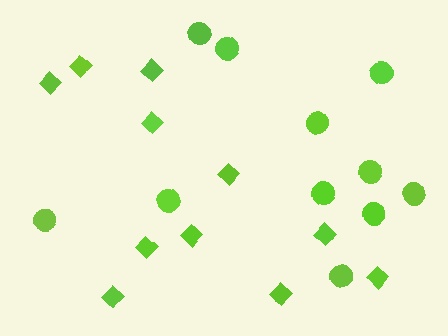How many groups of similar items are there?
There are 2 groups: one group of diamonds (11) and one group of circles (11).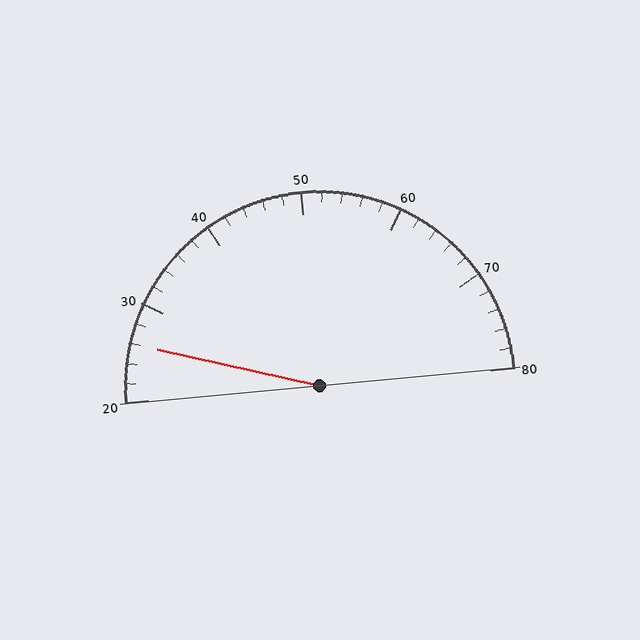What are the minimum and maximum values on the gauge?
The gauge ranges from 20 to 80.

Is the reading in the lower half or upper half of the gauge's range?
The reading is in the lower half of the range (20 to 80).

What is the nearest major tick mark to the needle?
The nearest major tick mark is 30.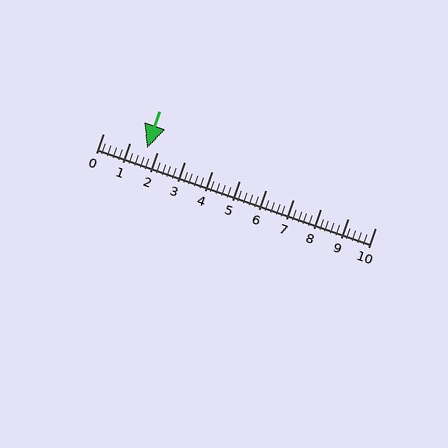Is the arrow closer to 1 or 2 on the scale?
The arrow is closer to 2.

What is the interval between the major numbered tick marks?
The major tick marks are spaced 1 units apart.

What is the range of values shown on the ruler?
The ruler shows values from 0 to 10.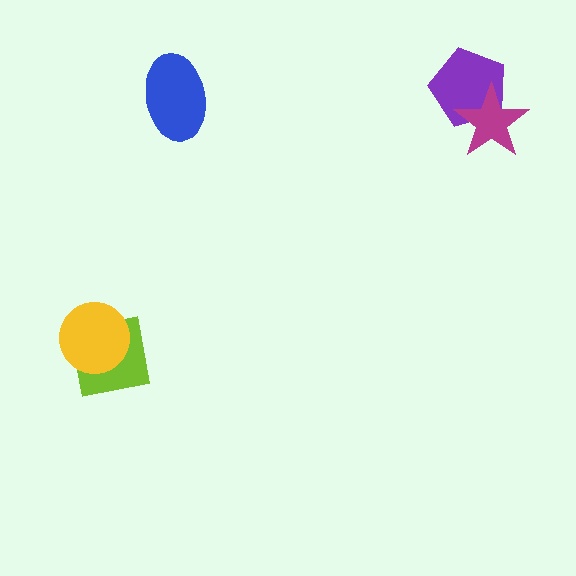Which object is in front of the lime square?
The yellow circle is in front of the lime square.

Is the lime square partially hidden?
Yes, it is partially covered by another shape.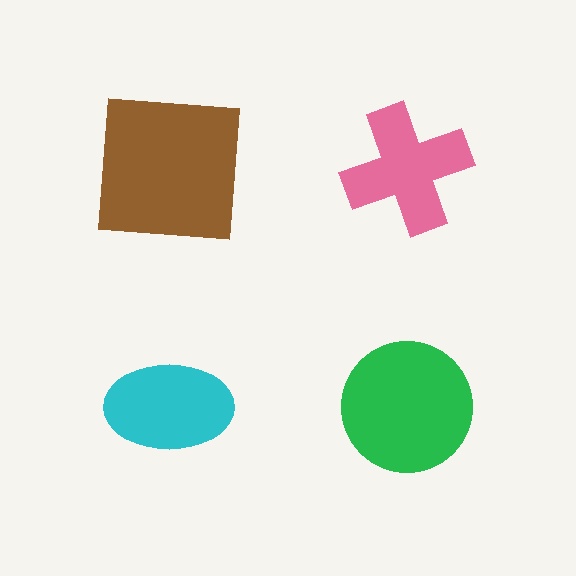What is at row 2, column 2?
A green circle.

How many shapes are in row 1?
2 shapes.